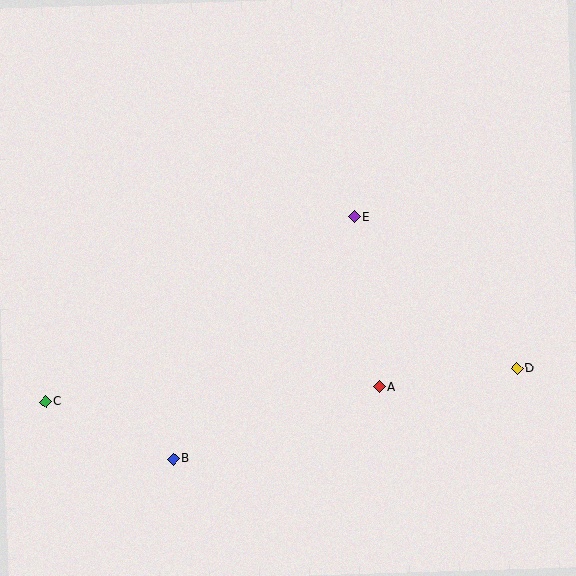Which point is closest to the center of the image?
Point E at (354, 217) is closest to the center.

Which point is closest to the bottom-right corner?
Point D is closest to the bottom-right corner.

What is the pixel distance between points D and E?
The distance between D and E is 222 pixels.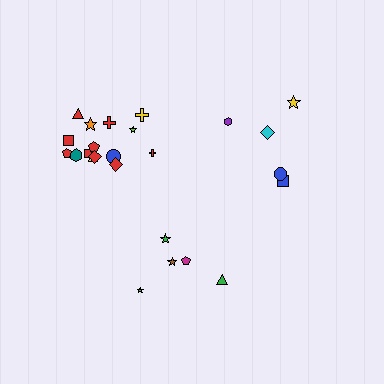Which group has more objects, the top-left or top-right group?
The top-left group.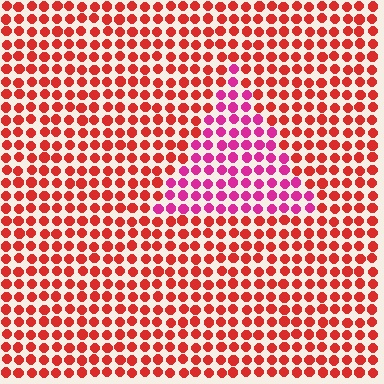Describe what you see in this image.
The image is filled with small red elements in a uniform arrangement. A triangle-shaped region is visible where the elements are tinted to a slightly different hue, forming a subtle color boundary.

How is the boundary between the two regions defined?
The boundary is defined purely by a slight shift in hue (about 40 degrees). Spacing, size, and orientation are identical on both sides.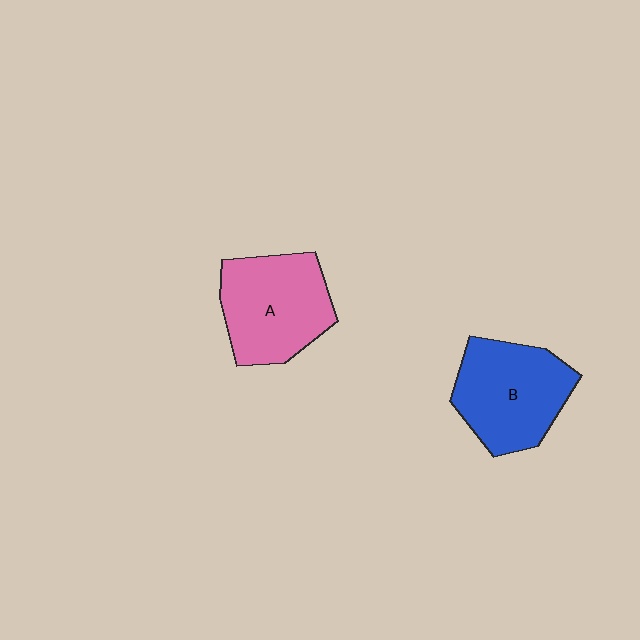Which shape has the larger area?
Shape B (blue).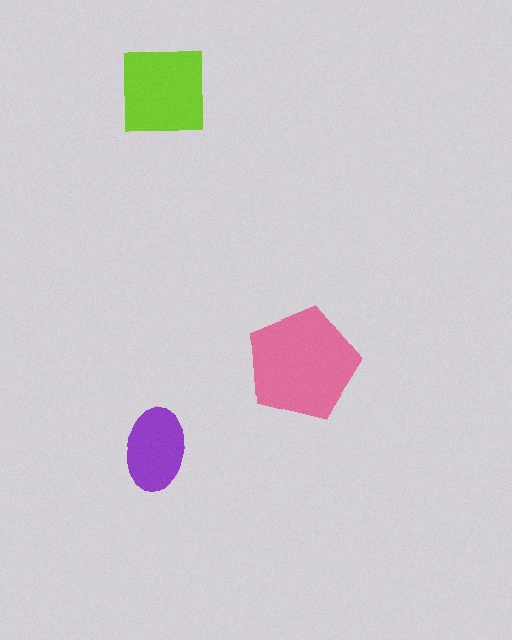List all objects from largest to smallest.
The pink pentagon, the lime square, the purple ellipse.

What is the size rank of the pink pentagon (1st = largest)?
1st.